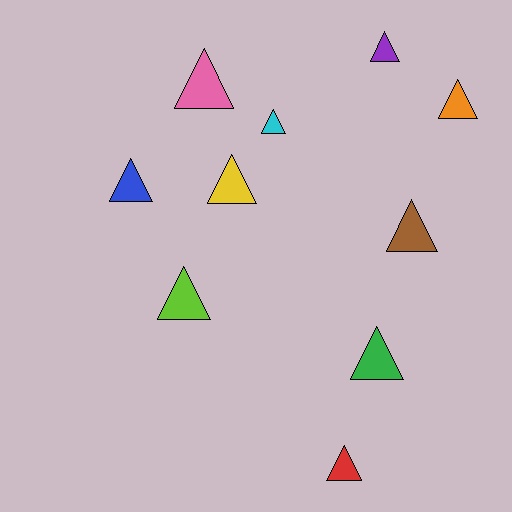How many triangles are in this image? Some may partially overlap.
There are 10 triangles.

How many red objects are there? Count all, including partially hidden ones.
There is 1 red object.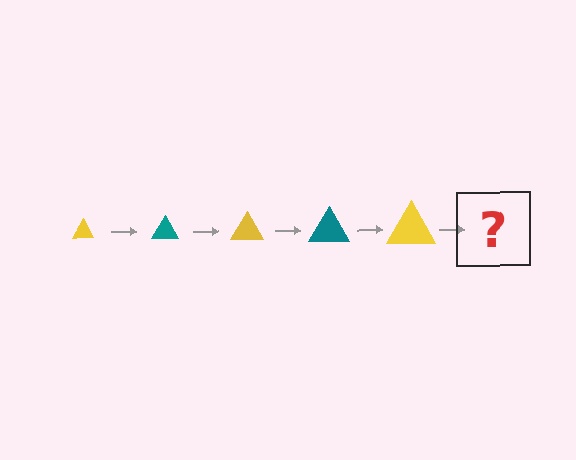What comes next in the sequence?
The next element should be a teal triangle, larger than the previous one.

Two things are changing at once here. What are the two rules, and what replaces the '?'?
The two rules are that the triangle grows larger each step and the color cycles through yellow and teal. The '?' should be a teal triangle, larger than the previous one.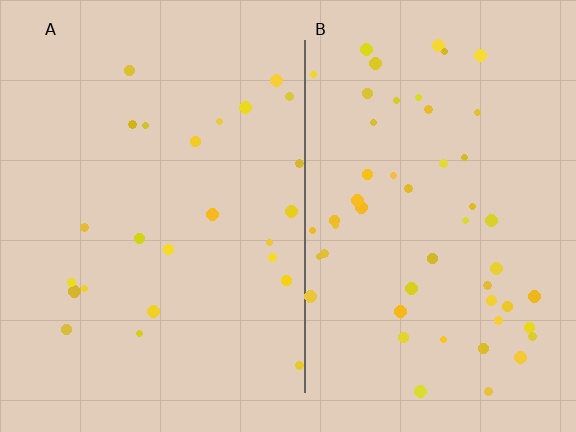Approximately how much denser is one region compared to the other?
Approximately 2.2× — region B over region A.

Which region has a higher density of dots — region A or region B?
B (the right).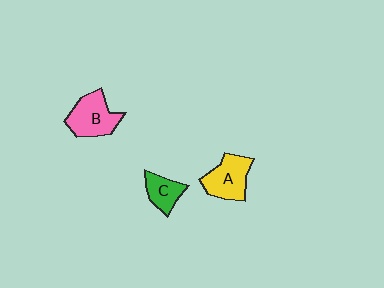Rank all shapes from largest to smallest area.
From largest to smallest: B (pink), A (yellow), C (green).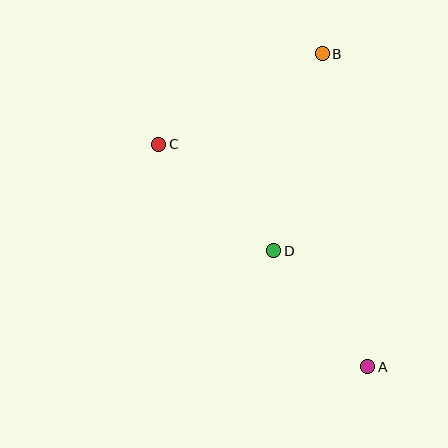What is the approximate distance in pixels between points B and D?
The distance between B and D is approximately 203 pixels.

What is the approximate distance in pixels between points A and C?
The distance between A and C is approximately 305 pixels.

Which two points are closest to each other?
Points A and D are closest to each other.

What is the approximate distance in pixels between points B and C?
The distance between B and C is approximately 187 pixels.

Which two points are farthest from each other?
Points A and B are farthest from each other.